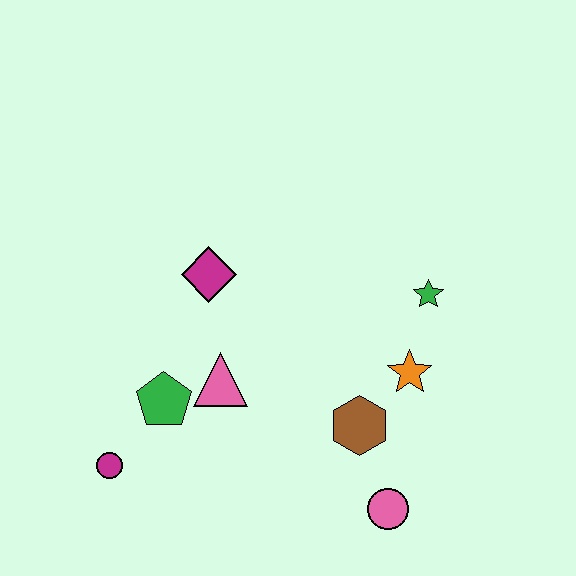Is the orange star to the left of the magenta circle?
No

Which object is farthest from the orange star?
The magenta circle is farthest from the orange star.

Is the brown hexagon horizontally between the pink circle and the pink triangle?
Yes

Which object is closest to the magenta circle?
The green pentagon is closest to the magenta circle.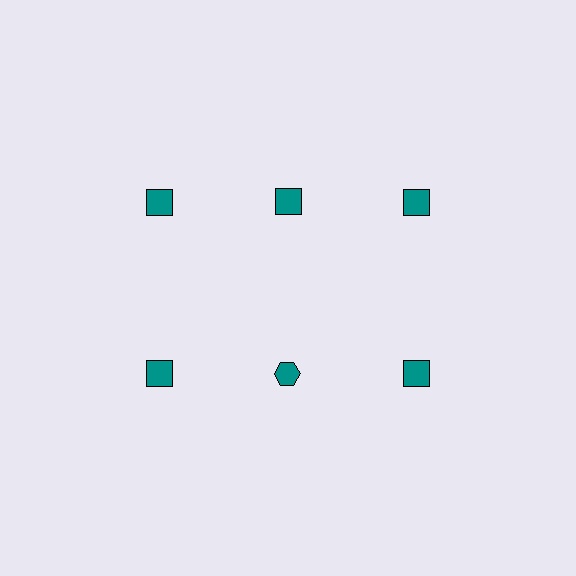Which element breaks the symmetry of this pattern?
The teal hexagon in the second row, second from left column breaks the symmetry. All other shapes are teal squares.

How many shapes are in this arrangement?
There are 6 shapes arranged in a grid pattern.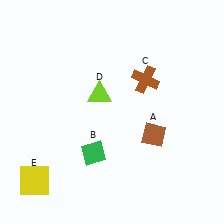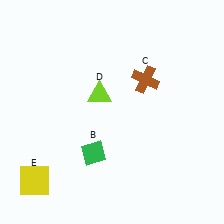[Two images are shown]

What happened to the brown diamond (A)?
The brown diamond (A) was removed in Image 2. It was in the bottom-right area of Image 1.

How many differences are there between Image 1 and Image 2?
There is 1 difference between the two images.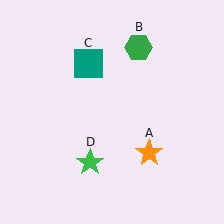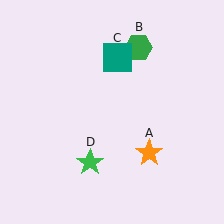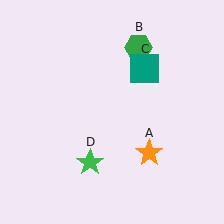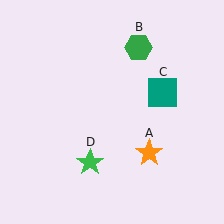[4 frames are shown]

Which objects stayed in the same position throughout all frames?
Orange star (object A) and green hexagon (object B) and green star (object D) remained stationary.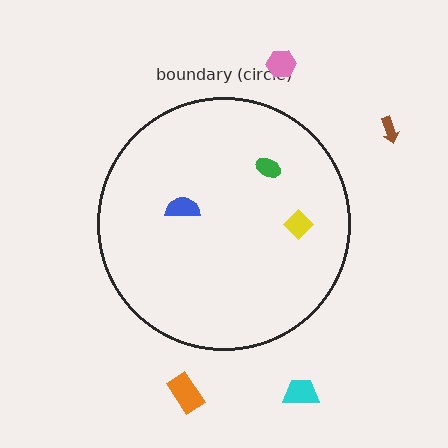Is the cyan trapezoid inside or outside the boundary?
Outside.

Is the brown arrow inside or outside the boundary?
Outside.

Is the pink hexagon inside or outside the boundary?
Outside.